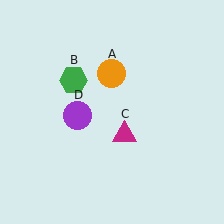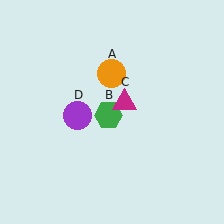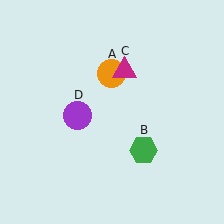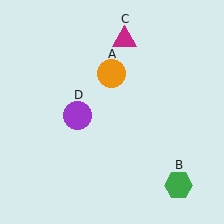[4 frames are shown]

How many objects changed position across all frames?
2 objects changed position: green hexagon (object B), magenta triangle (object C).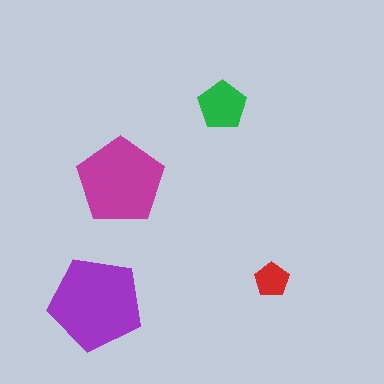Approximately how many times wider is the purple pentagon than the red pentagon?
About 2.5 times wider.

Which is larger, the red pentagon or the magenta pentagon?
The magenta one.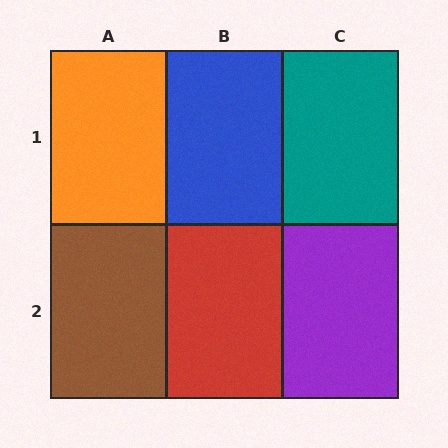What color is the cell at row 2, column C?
Purple.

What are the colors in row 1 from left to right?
Orange, blue, teal.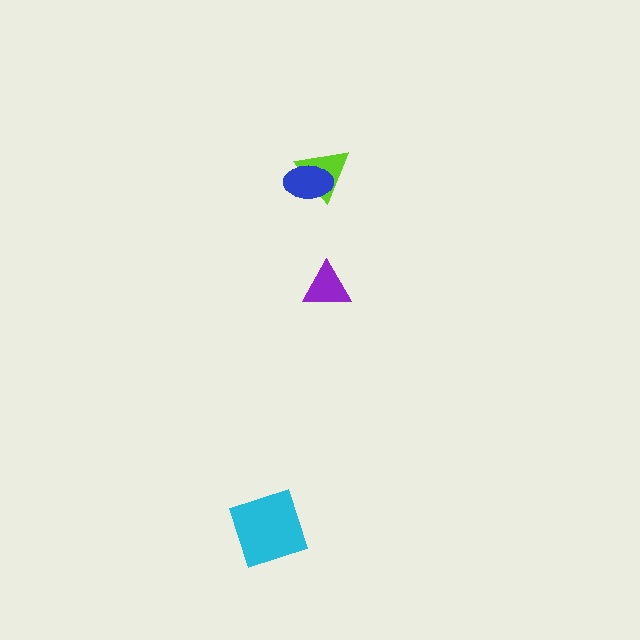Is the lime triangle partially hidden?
Yes, it is partially covered by another shape.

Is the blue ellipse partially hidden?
No, no other shape covers it.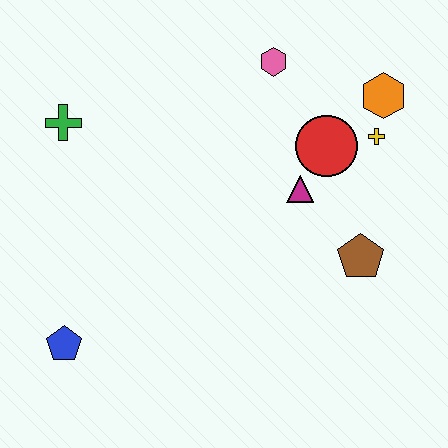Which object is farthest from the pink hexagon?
The blue pentagon is farthest from the pink hexagon.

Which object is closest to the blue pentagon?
The green cross is closest to the blue pentagon.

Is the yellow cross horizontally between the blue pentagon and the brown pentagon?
No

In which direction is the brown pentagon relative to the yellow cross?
The brown pentagon is below the yellow cross.